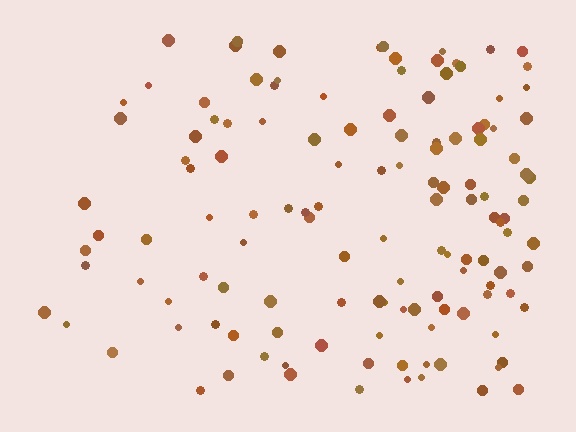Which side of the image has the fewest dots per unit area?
The left.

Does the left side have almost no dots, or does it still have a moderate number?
Still a moderate number, just noticeably fewer than the right.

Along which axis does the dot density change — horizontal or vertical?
Horizontal.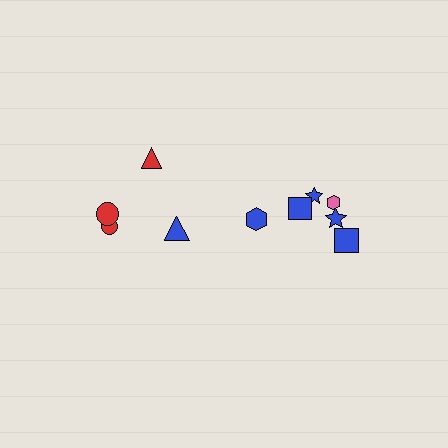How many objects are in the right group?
There are 6 objects.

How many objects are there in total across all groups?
There are 10 objects.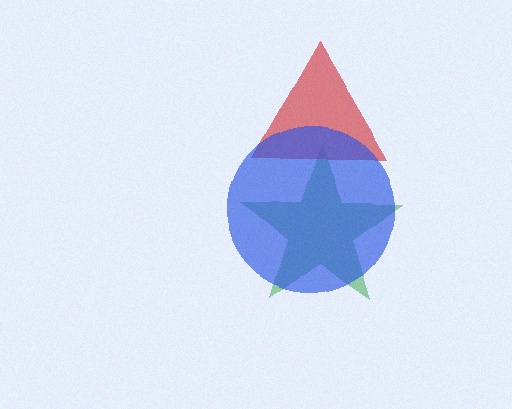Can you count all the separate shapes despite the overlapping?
Yes, there are 3 separate shapes.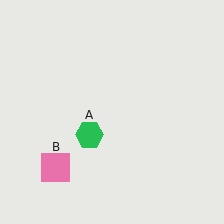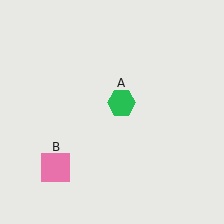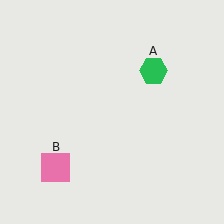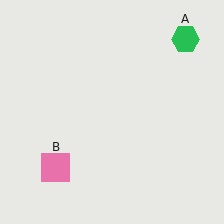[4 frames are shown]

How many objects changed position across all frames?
1 object changed position: green hexagon (object A).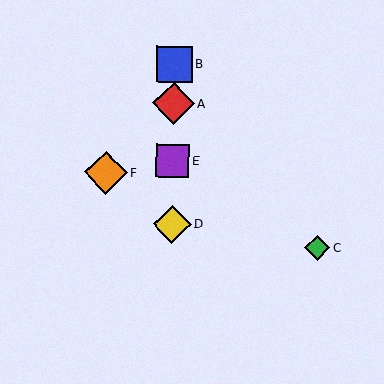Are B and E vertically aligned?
Yes, both are at x≈174.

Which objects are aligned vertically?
Objects A, B, D, E are aligned vertically.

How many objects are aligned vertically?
4 objects (A, B, D, E) are aligned vertically.